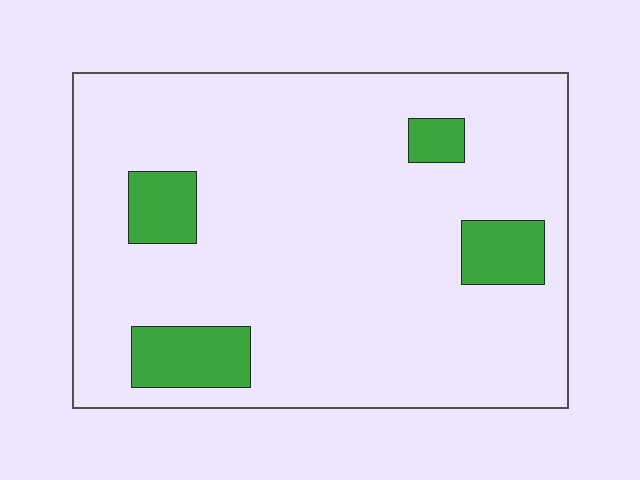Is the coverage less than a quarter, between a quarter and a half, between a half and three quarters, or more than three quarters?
Less than a quarter.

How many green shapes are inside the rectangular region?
4.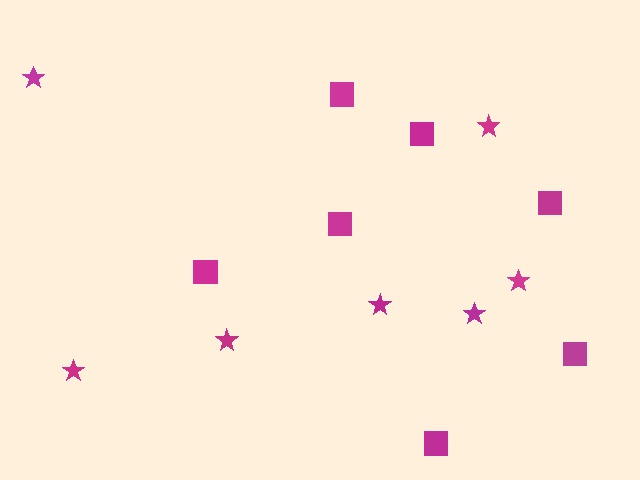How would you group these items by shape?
There are 2 groups: one group of stars (7) and one group of squares (7).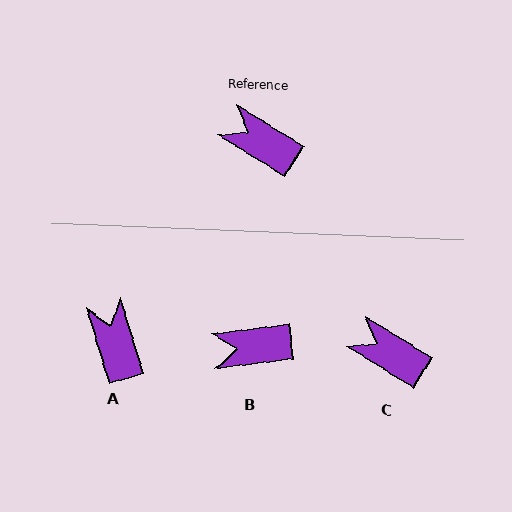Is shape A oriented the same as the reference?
No, it is off by about 41 degrees.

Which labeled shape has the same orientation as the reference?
C.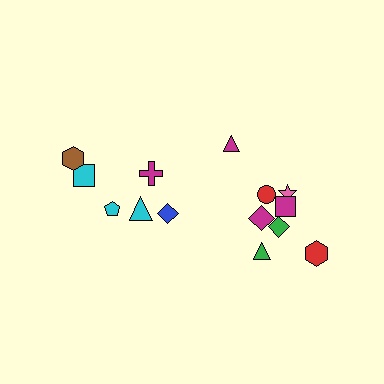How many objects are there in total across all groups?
There are 14 objects.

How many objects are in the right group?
There are 8 objects.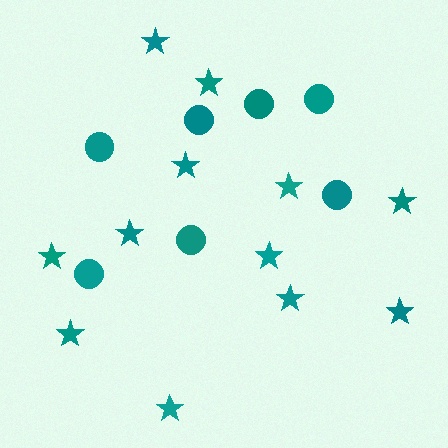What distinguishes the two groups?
There are 2 groups: one group of circles (7) and one group of stars (12).